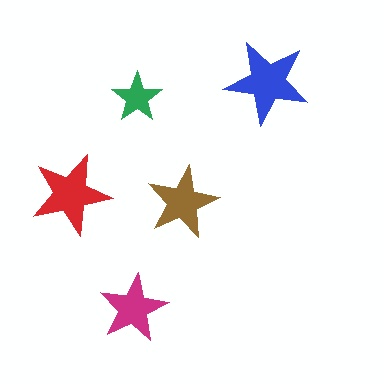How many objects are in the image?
There are 5 objects in the image.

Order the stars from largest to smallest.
the blue one, the red one, the brown one, the magenta one, the green one.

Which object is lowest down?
The magenta star is bottommost.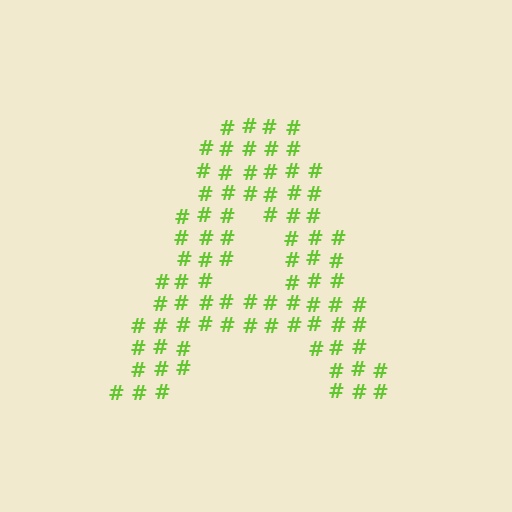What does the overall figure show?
The overall figure shows the letter A.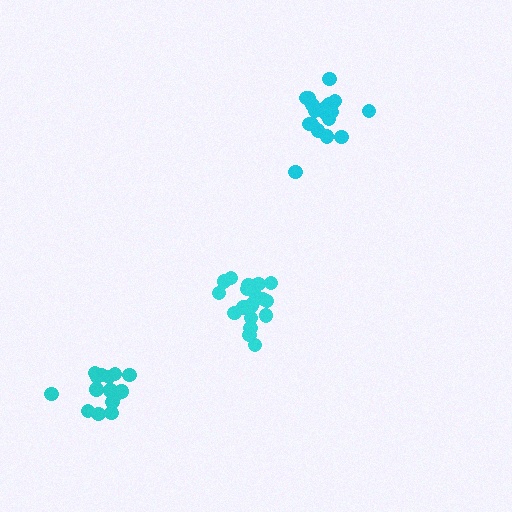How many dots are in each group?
Group 1: 15 dots, Group 2: 20 dots, Group 3: 19 dots (54 total).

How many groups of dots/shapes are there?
There are 3 groups.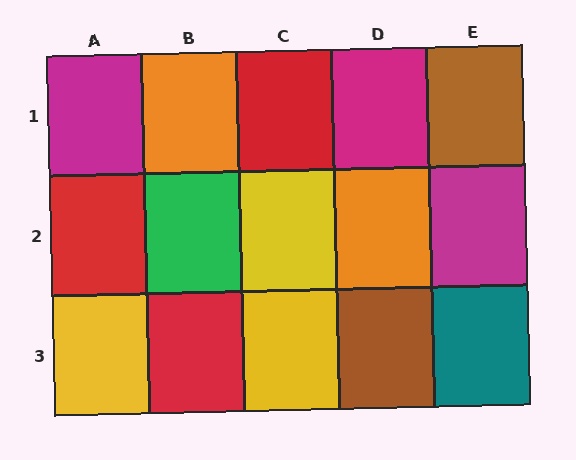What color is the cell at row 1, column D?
Magenta.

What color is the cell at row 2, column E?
Magenta.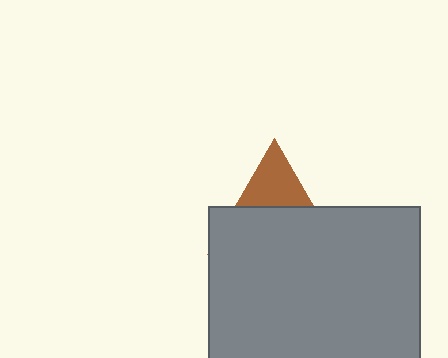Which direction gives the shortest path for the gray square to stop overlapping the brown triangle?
Moving down gives the shortest separation.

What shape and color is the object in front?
The object in front is a gray square.